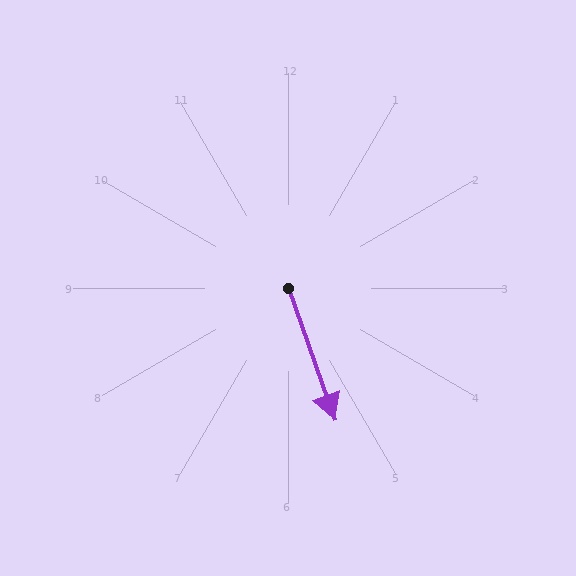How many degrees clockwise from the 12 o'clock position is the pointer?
Approximately 161 degrees.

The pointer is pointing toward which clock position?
Roughly 5 o'clock.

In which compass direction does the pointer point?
South.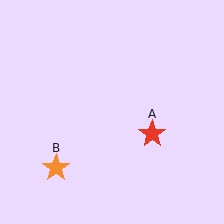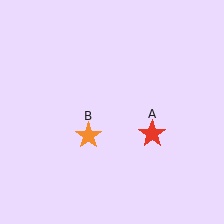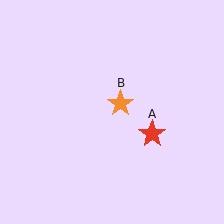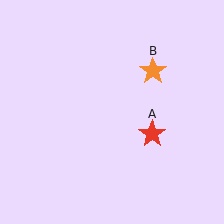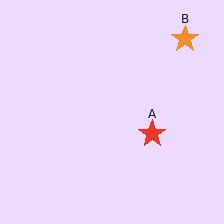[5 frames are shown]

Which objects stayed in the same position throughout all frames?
Red star (object A) remained stationary.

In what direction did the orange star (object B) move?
The orange star (object B) moved up and to the right.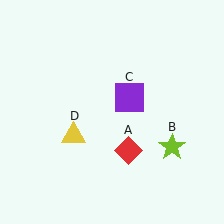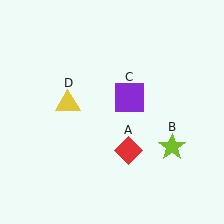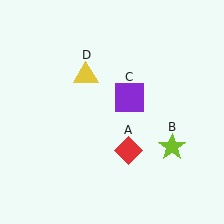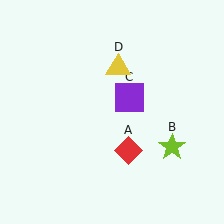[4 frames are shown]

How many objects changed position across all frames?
1 object changed position: yellow triangle (object D).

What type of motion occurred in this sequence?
The yellow triangle (object D) rotated clockwise around the center of the scene.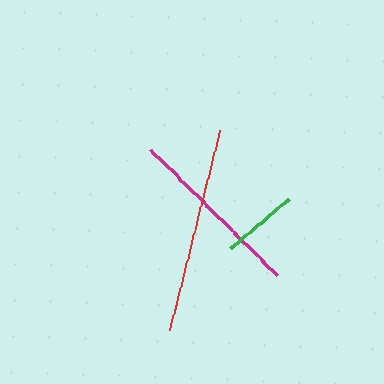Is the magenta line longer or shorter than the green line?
The magenta line is longer than the green line.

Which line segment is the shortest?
The green line is the shortest at approximately 77 pixels.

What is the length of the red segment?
The red segment is approximately 207 pixels long.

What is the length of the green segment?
The green segment is approximately 77 pixels long.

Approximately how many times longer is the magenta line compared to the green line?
The magenta line is approximately 2.3 times the length of the green line.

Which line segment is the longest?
The red line is the longest at approximately 207 pixels.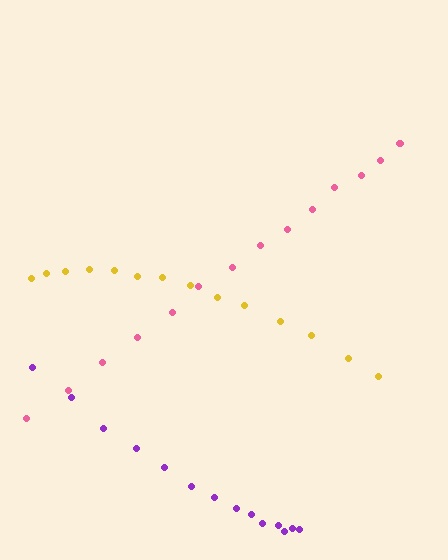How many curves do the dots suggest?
There are 3 distinct paths.